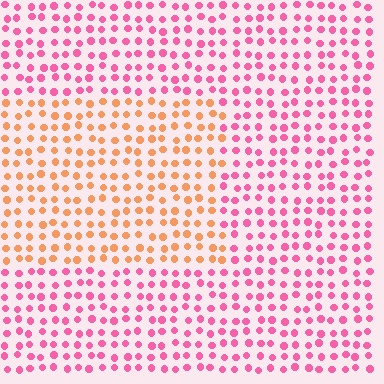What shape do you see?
I see a rectangle.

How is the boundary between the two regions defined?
The boundary is defined purely by a slight shift in hue (about 52 degrees). Spacing, size, and orientation are identical on both sides.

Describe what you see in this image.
The image is filled with small pink elements in a uniform arrangement. A rectangle-shaped region is visible where the elements are tinted to a slightly different hue, forming a subtle color boundary.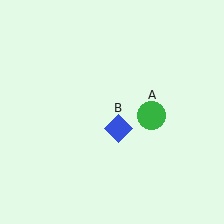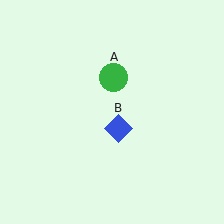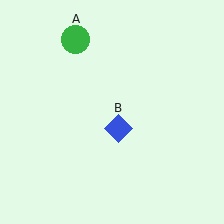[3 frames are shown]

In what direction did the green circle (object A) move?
The green circle (object A) moved up and to the left.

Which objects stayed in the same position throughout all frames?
Blue diamond (object B) remained stationary.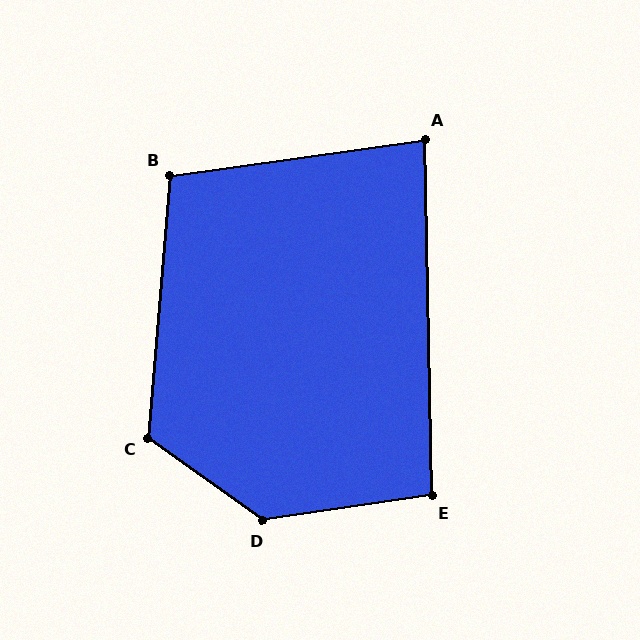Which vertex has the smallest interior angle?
A, at approximately 83 degrees.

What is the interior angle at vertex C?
Approximately 121 degrees (obtuse).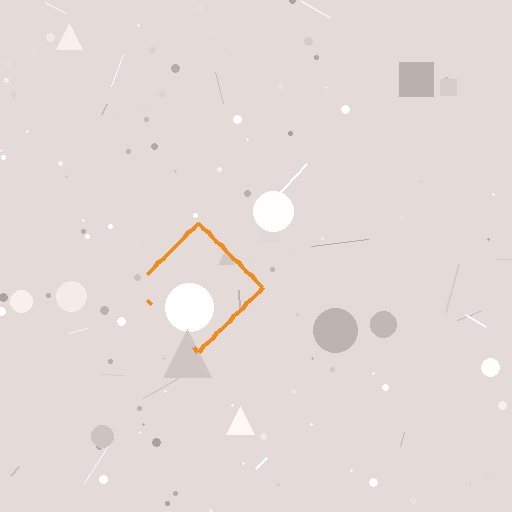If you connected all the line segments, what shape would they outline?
They would outline a diamond.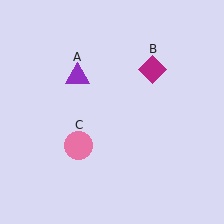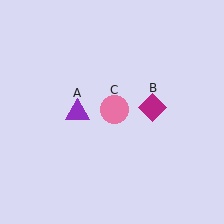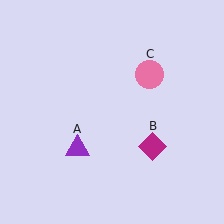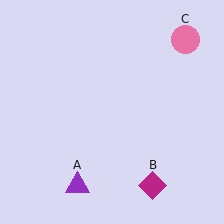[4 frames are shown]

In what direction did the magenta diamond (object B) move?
The magenta diamond (object B) moved down.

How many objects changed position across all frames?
3 objects changed position: purple triangle (object A), magenta diamond (object B), pink circle (object C).